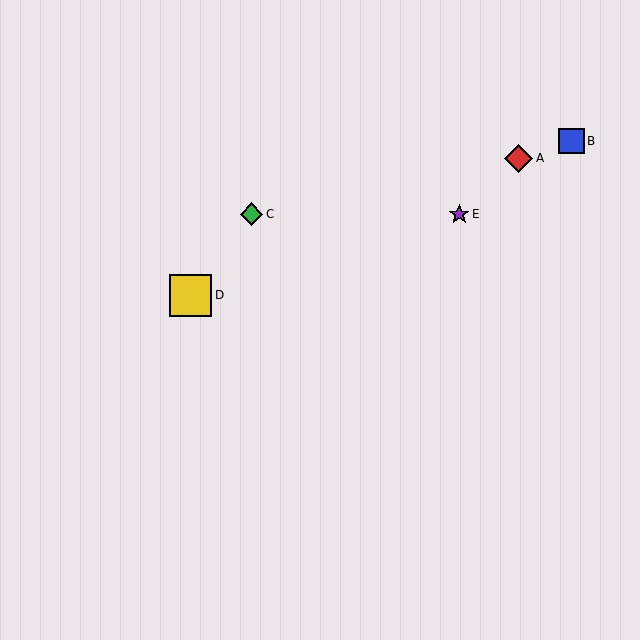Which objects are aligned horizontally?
Objects C, E are aligned horizontally.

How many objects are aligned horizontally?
2 objects (C, E) are aligned horizontally.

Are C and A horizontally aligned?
No, C is at y≈214 and A is at y≈158.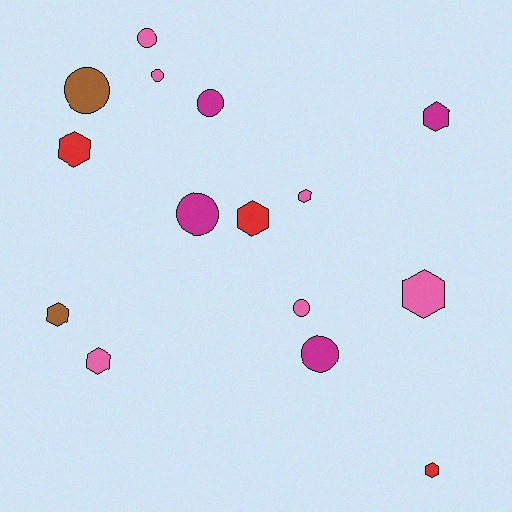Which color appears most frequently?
Pink, with 6 objects.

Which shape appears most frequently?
Hexagon, with 8 objects.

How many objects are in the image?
There are 15 objects.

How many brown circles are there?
There is 1 brown circle.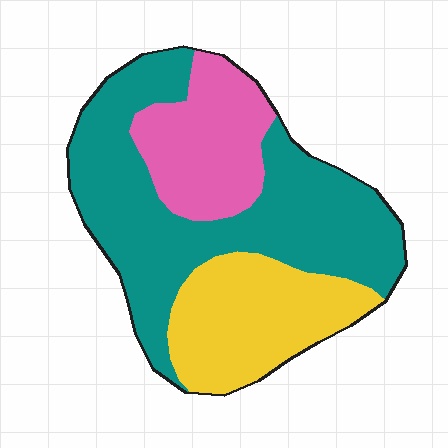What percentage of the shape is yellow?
Yellow takes up about one quarter (1/4) of the shape.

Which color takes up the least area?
Pink, at roughly 20%.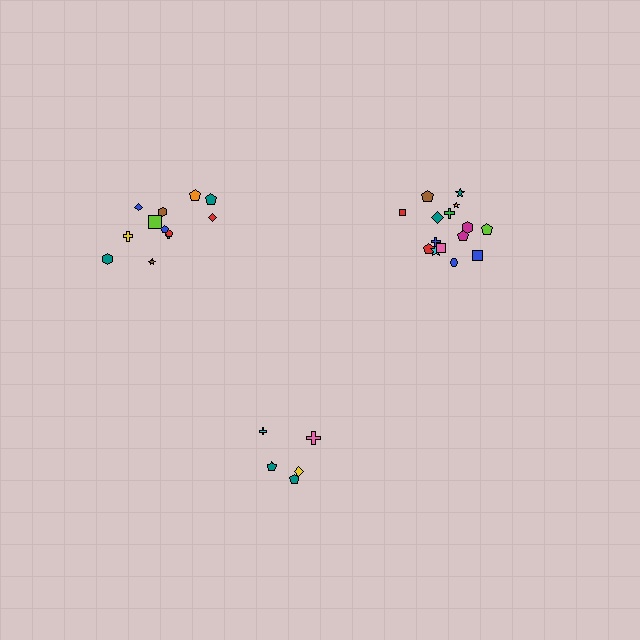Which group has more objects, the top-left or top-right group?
The top-right group.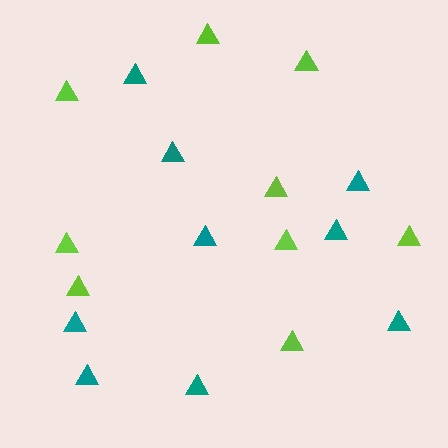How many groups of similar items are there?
There are 2 groups: one group of lime triangles (9) and one group of teal triangles (9).